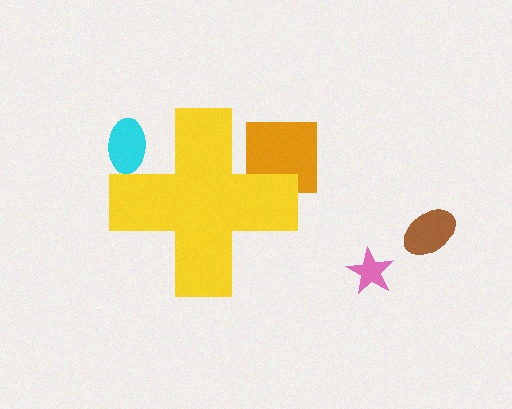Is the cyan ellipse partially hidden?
Yes, the cyan ellipse is partially hidden behind the yellow cross.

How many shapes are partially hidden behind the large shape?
2 shapes are partially hidden.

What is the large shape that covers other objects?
A yellow cross.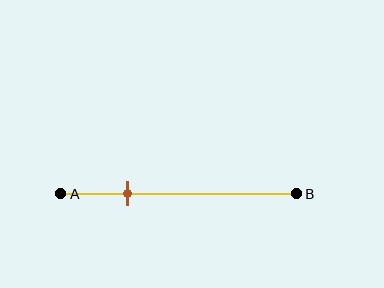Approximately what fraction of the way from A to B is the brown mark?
The brown mark is approximately 30% of the way from A to B.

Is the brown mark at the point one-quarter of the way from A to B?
No, the mark is at about 30% from A, not at the 25% one-quarter point.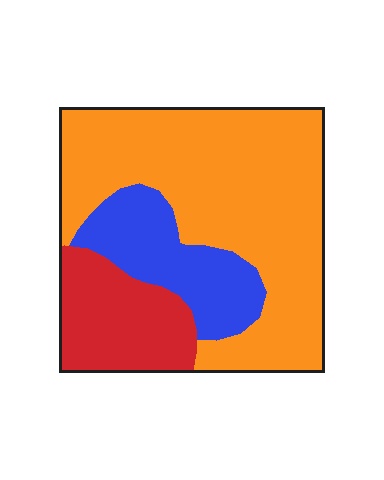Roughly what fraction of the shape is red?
Red covers 19% of the shape.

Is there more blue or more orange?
Orange.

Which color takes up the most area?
Orange, at roughly 60%.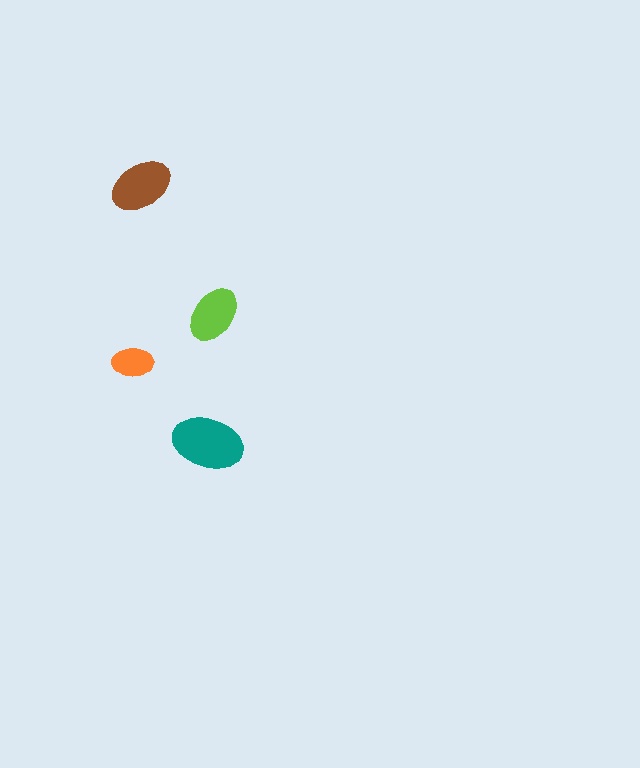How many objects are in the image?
There are 4 objects in the image.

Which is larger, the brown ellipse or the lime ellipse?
The brown one.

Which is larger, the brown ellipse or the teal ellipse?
The teal one.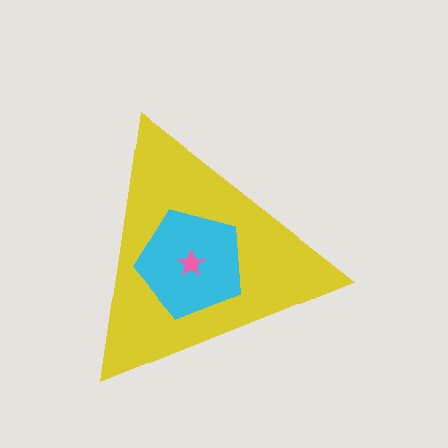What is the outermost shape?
The yellow triangle.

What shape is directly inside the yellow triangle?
The cyan pentagon.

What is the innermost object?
The pink star.